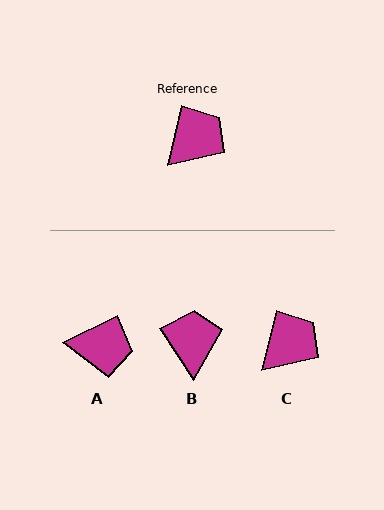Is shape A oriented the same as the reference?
No, it is off by about 50 degrees.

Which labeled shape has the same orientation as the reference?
C.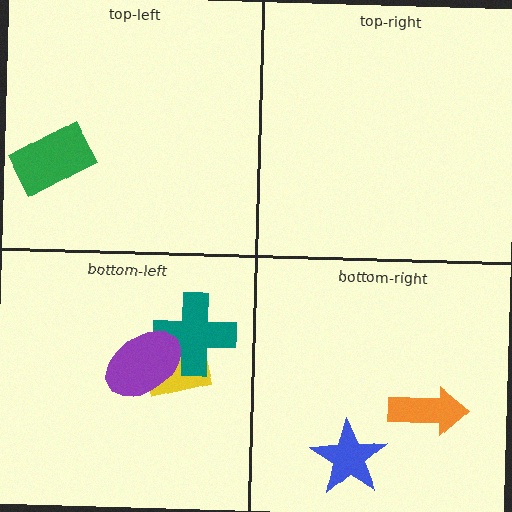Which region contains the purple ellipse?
The bottom-left region.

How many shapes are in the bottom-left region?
3.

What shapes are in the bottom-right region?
The orange arrow, the blue star.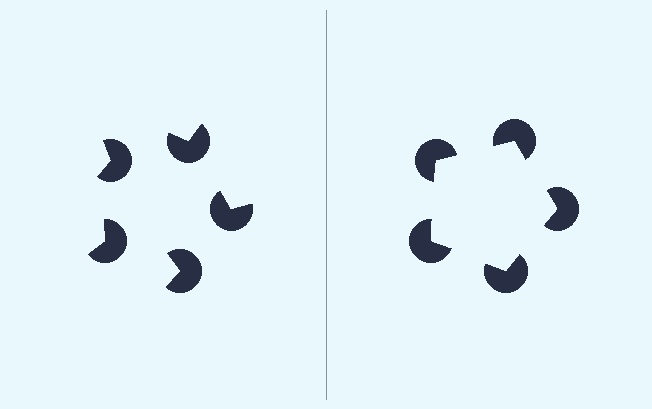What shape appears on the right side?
An illusory pentagon.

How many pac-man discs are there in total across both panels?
10 — 5 on each side.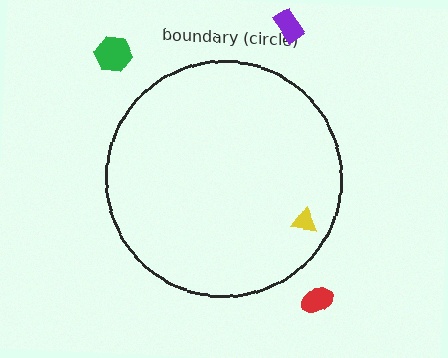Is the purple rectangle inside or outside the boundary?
Outside.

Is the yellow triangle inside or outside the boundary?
Inside.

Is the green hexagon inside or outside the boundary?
Outside.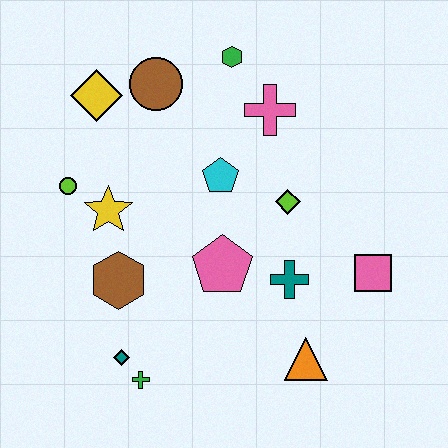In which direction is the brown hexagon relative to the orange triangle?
The brown hexagon is to the left of the orange triangle.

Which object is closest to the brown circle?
The yellow diamond is closest to the brown circle.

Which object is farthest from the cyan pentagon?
The green cross is farthest from the cyan pentagon.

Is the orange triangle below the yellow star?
Yes